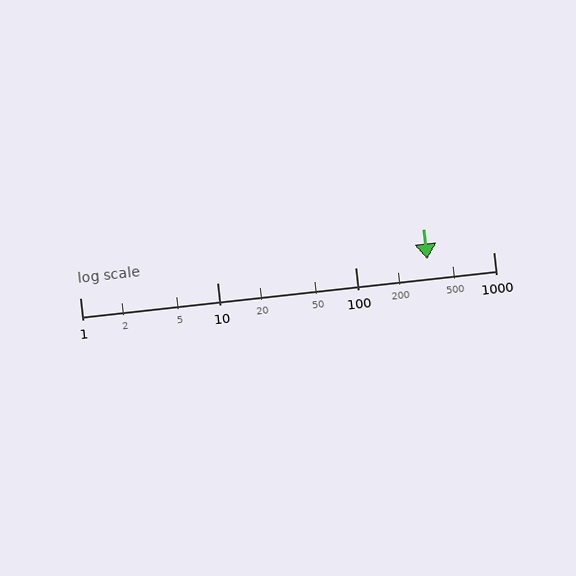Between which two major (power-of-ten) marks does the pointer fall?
The pointer is between 100 and 1000.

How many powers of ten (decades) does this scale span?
The scale spans 3 decades, from 1 to 1000.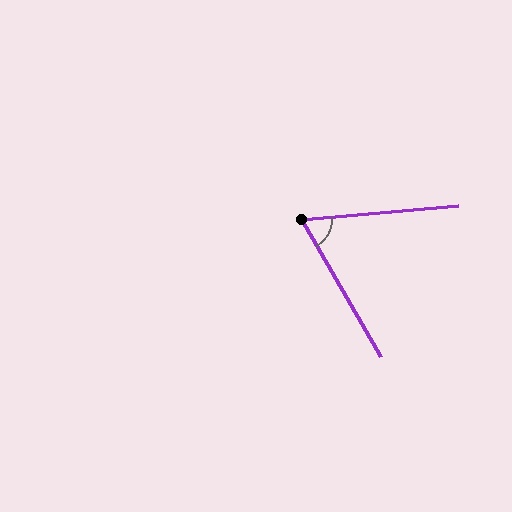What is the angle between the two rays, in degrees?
Approximately 65 degrees.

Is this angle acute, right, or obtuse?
It is acute.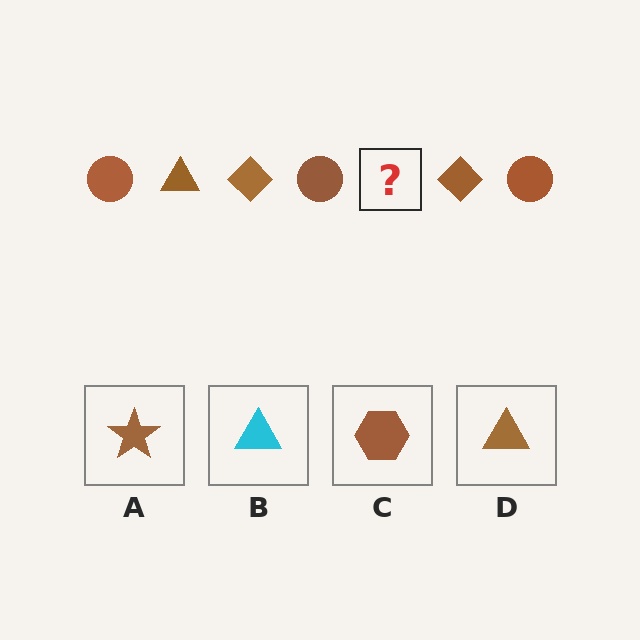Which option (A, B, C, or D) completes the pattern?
D.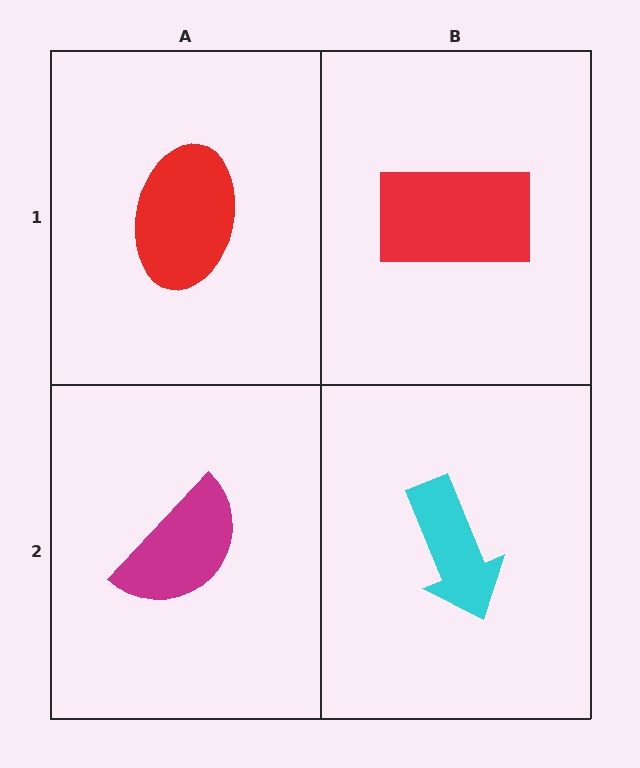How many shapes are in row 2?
2 shapes.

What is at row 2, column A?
A magenta semicircle.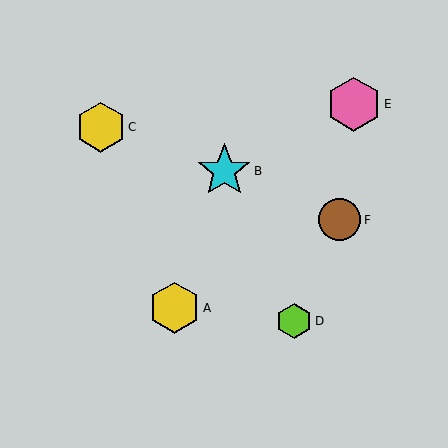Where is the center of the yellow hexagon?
The center of the yellow hexagon is at (174, 308).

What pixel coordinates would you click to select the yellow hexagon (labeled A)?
Click at (174, 308) to select the yellow hexagon A.